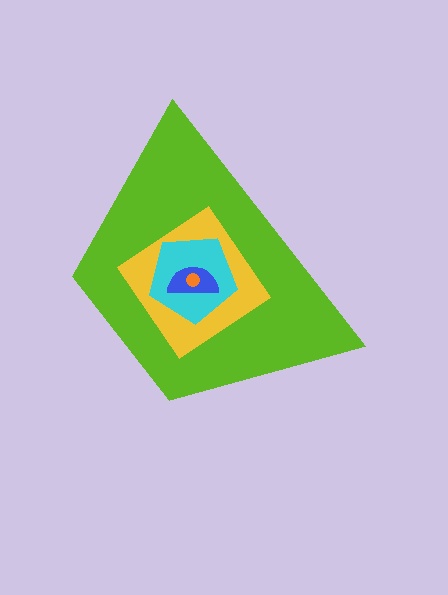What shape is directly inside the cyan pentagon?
The blue semicircle.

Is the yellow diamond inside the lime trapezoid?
Yes.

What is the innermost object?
The orange circle.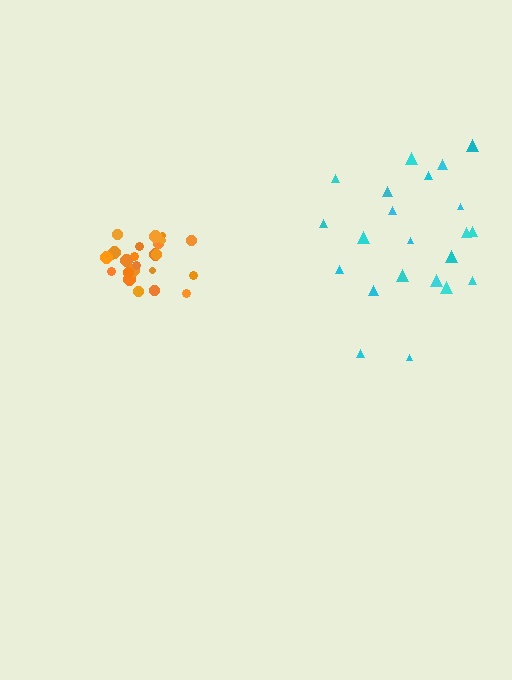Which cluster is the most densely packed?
Orange.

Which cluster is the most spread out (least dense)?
Cyan.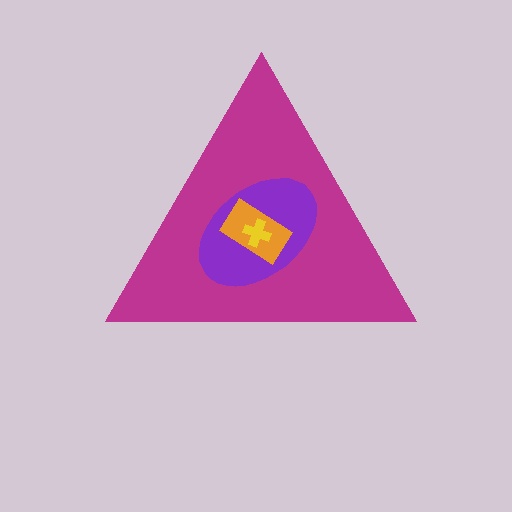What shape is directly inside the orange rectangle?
The yellow cross.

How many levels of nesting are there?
4.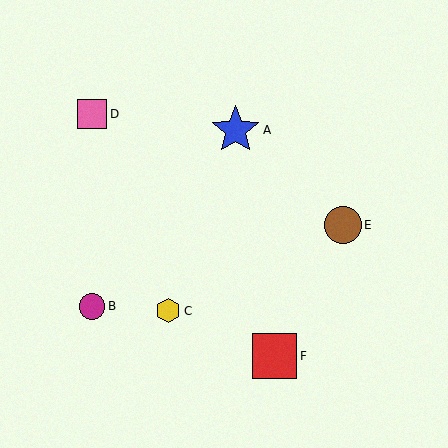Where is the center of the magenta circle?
The center of the magenta circle is at (92, 306).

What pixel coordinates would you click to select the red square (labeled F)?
Click at (275, 356) to select the red square F.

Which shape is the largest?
The blue star (labeled A) is the largest.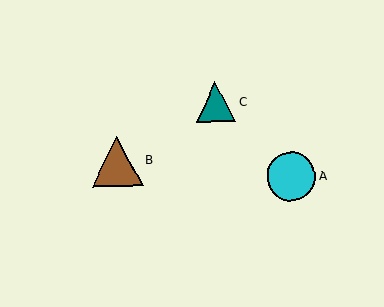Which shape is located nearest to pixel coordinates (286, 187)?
The cyan circle (labeled A) at (291, 176) is nearest to that location.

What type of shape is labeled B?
Shape B is a brown triangle.